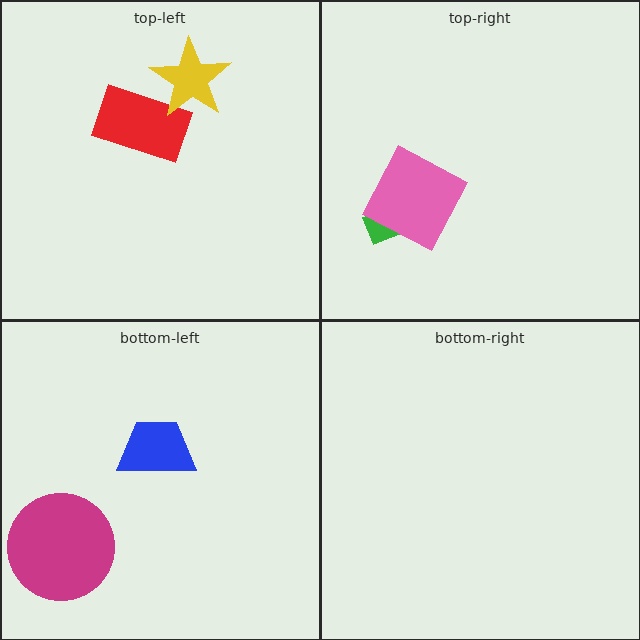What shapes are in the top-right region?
The green arrow, the pink diamond.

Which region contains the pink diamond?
The top-right region.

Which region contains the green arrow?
The top-right region.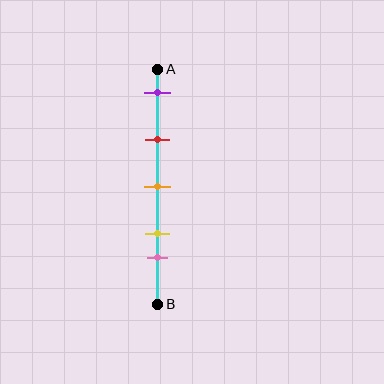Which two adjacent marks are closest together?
The yellow and pink marks are the closest adjacent pair.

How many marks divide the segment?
There are 5 marks dividing the segment.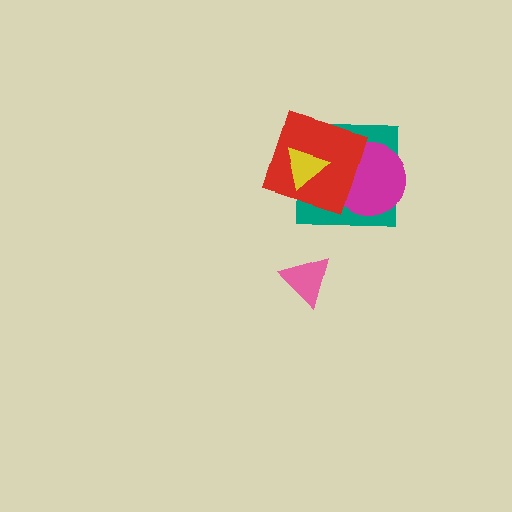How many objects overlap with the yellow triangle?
2 objects overlap with the yellow triangle.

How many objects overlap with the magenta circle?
2 objects overlap with the magenta circle.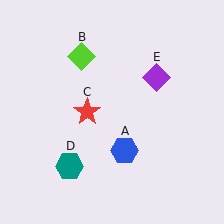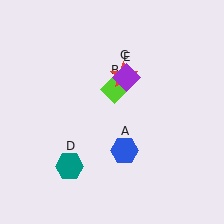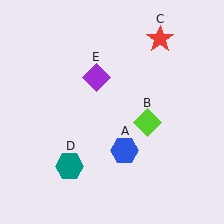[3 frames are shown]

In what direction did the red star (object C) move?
The red star (object C) moved up and to the right.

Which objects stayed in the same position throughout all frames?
Blue hexagon (object A) and teal hexagon (object D) remained stationary.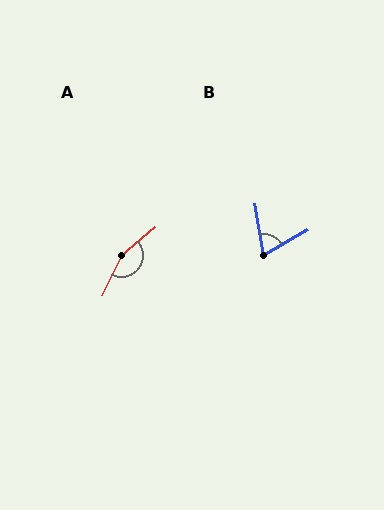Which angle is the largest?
A, at approximately 156 degrees.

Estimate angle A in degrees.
Approximately 156 degrees.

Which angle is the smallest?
B, at approximately 70 degrees.